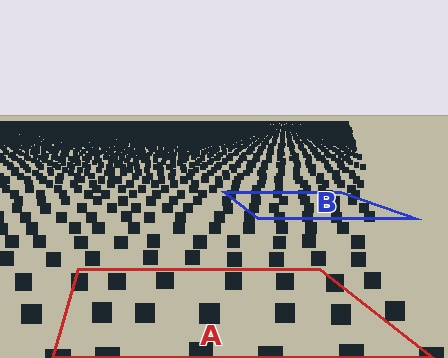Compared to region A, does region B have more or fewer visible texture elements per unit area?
Region B has more texture elements per unit area — they are packed more densely because it is farther away.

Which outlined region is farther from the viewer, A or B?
Region B is farther from the viewer — the texture elements inside it appear smaller and more densely packed.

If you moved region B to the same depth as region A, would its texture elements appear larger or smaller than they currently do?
They would appear larger. At a closer depth, the same texture elements are projected at a bigger on-screen size.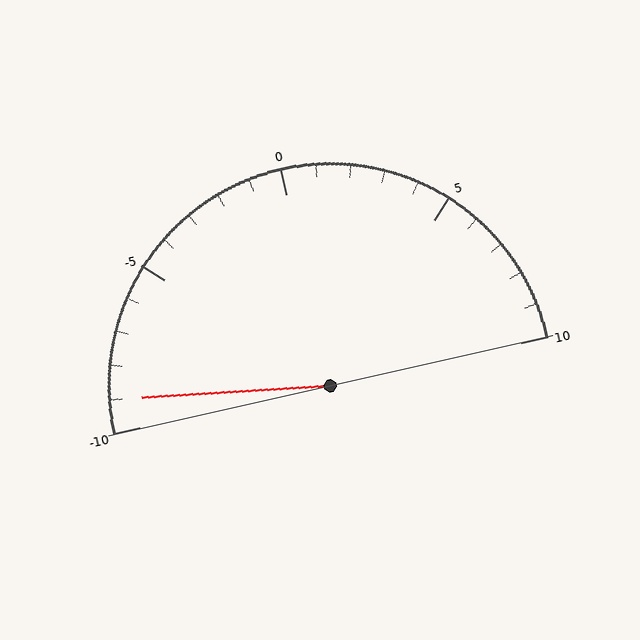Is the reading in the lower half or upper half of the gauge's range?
The reading is in the lower half of the range (-10 to 10).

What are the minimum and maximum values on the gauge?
The gauge ranges from -10 to 10.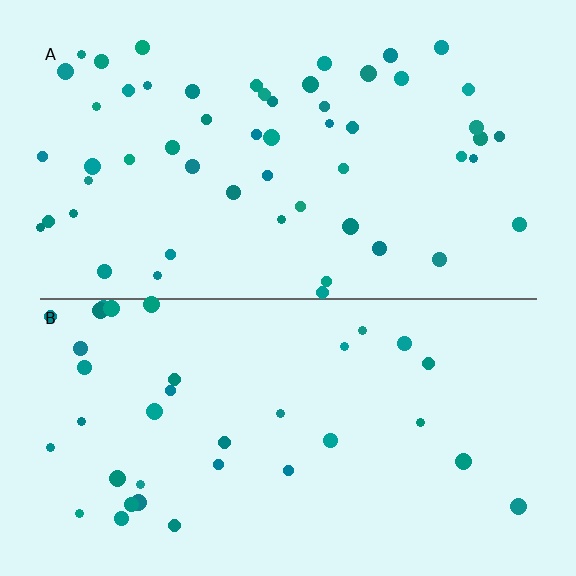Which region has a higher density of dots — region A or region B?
A (the top).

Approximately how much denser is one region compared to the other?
Approximately 1.5× — region A over region B.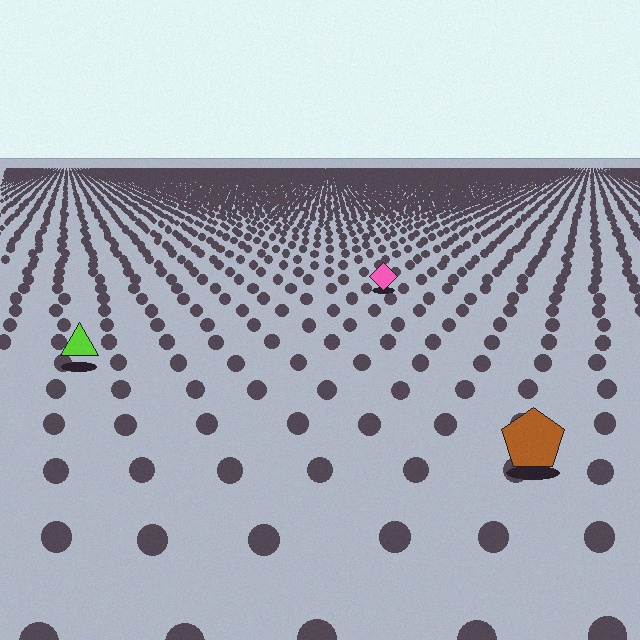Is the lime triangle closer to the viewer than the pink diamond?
Yes. The lime triangle is closer — you can tell from the texture gradient: the ground texture is coarser near it.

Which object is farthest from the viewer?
The pink diamond is farthest from the viewer. It appears smaller and the ground texture around it is denser.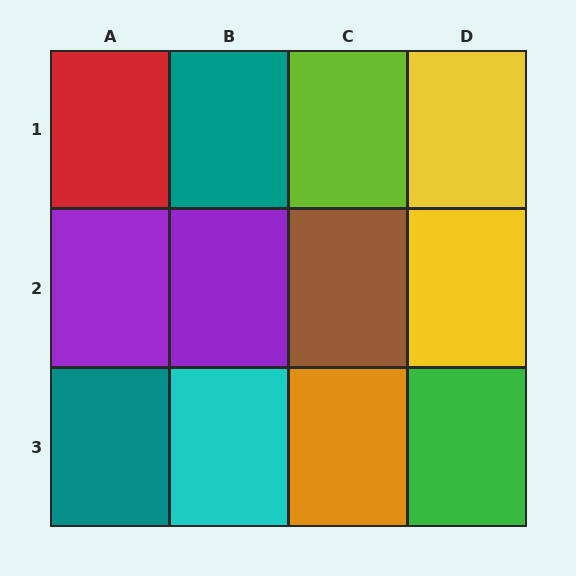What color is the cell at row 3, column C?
Orange.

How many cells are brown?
1 cell is brown.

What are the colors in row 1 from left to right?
Red, teal, lime, yellow.